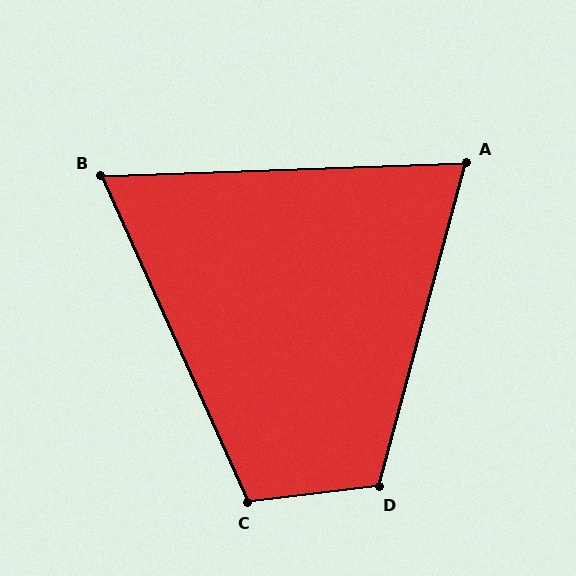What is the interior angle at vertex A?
Approximately 73 degrees (acute).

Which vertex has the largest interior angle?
D, at approximately 112 degrees.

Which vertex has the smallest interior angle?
B, at approximately 68 degrees.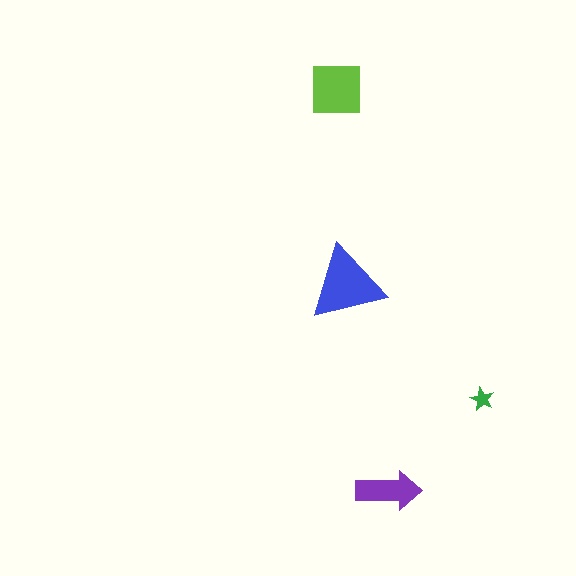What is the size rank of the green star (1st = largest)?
4th.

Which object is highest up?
The lime square is topmost.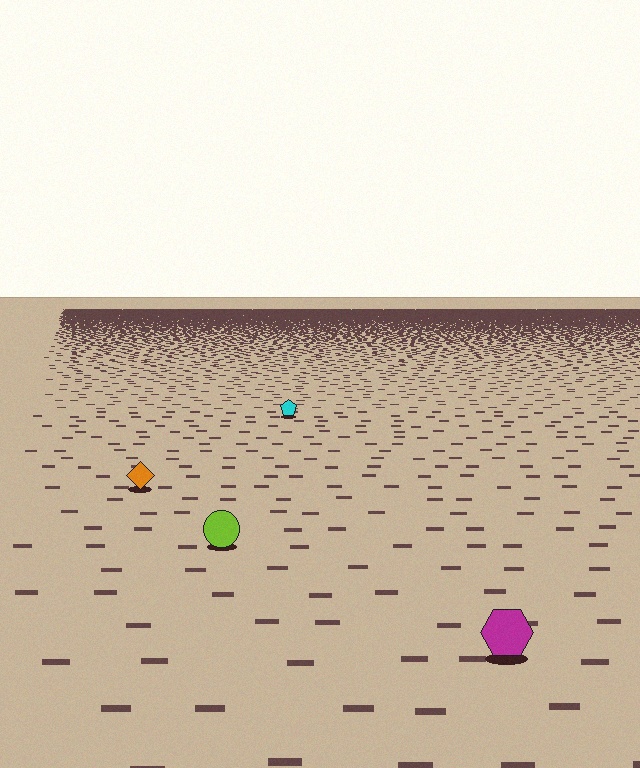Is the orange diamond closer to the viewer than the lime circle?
No. The lime circle is closer — you can tell from the texture gradient: the ground texture is coarser near it.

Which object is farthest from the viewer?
The cyan pentagon is farthest from the viewer. It appears smaller and the ground texture around it is denser.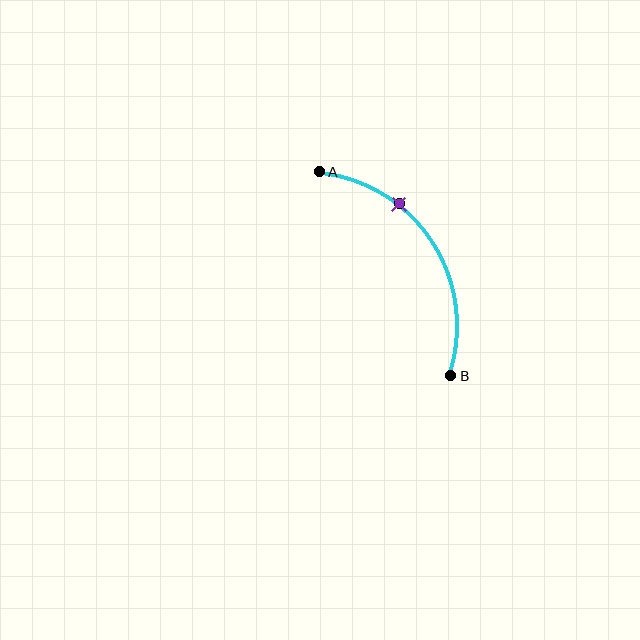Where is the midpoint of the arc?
The arc midpoint is the point on the curve farthest from the straight line joining A and B. It sits to the right of that line.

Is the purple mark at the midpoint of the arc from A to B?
No. The purple mark lies on the arc but is closer to endpoint A. The arc midpoint would be at the point on the curve equidistant along the arc from both A and B.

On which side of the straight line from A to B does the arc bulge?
The arc bulges to the right of the straight line connecting A and B.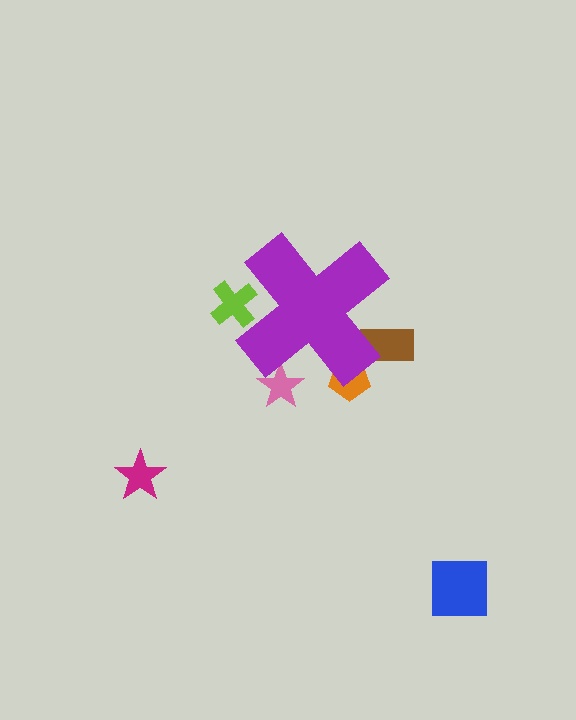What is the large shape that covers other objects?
A purple cross.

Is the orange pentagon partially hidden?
Yes, the orange pentagon is partially hidden behind the purple cross.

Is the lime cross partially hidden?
Yes, the lime cross is partially hidden behind the purple cross.